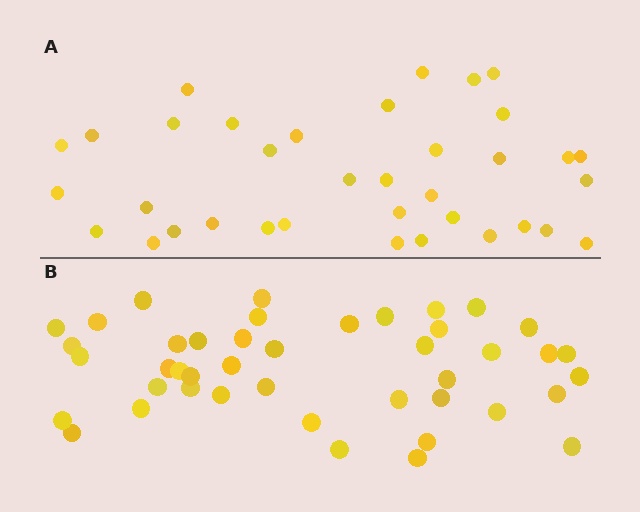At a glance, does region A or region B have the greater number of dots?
Region B (the bottom region) has more dots.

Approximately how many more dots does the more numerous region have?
Region B has roughly 8 or so more dots than region A.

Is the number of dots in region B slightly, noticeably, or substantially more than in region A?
Region B has only slightly more — the two regions are fairly close. The ratio is roughly 1.2 to 1.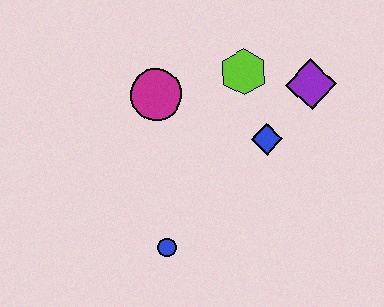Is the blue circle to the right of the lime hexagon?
No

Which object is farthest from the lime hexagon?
The blue circle is farthest from the lime hexagon.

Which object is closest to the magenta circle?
The lime hexagon is closest to the magenta circle.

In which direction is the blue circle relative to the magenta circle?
The blue circle is below the magenta circle.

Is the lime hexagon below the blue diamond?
No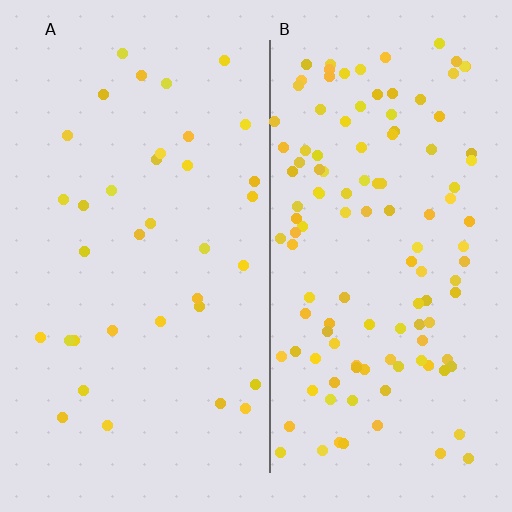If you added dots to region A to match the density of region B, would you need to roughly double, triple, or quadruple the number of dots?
Approximately triple.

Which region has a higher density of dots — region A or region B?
B (the right).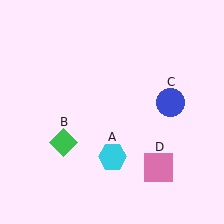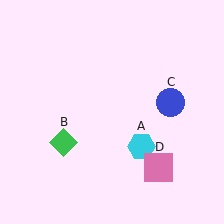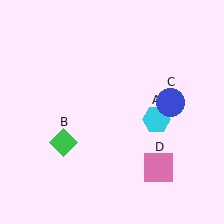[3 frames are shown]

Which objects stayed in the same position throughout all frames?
Green diamond (object B) and blue circle (object C) and pink square (object D) remained stationary.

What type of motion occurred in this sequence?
The cyan hexagon (object A) rotated counterclockwise around the center of the scene.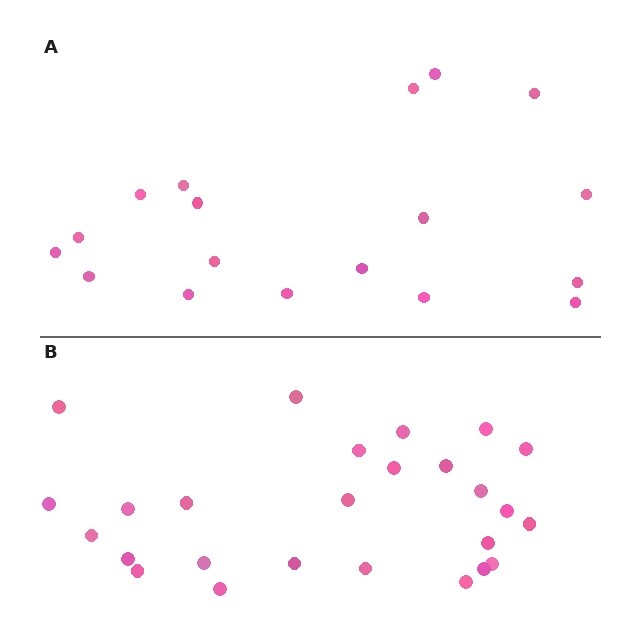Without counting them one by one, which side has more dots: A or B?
Region B (the bottom region) has more dots.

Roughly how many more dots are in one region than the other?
Region B has roughly 8 or so more dots than region A.